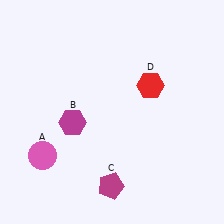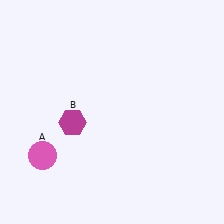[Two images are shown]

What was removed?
The magenta pentagon (C), the red hexagon (D) were removed in Image 2.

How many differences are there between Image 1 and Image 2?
There are 2 differences between the two images.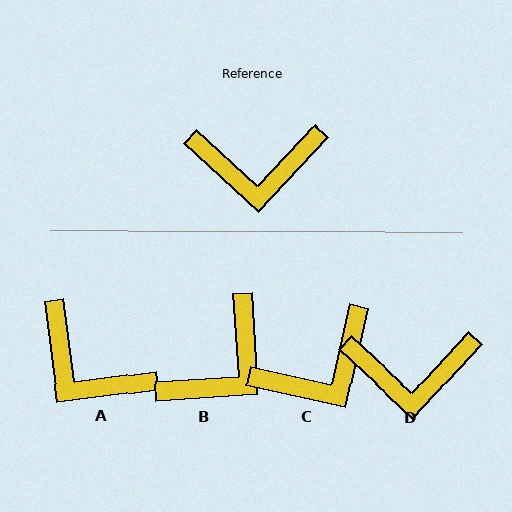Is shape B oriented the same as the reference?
No, it is off by about 47 degrees.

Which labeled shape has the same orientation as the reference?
D.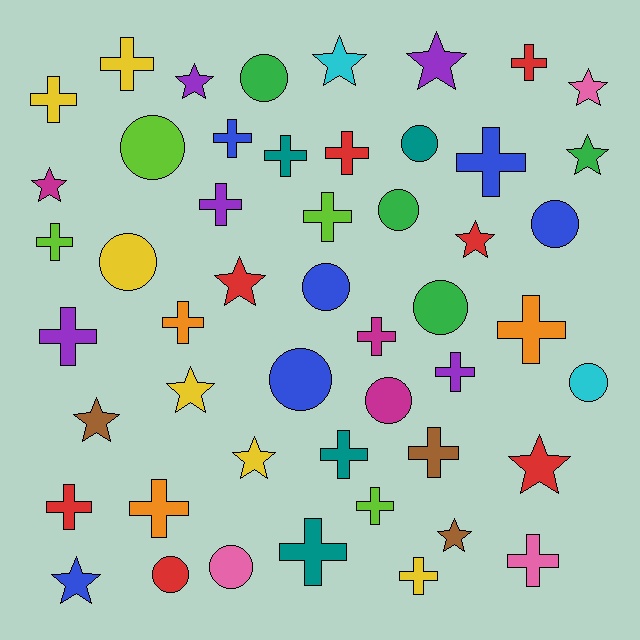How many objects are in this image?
There are 50 objects.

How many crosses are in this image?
There are 23 crosses.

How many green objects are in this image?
There are 4 green objects.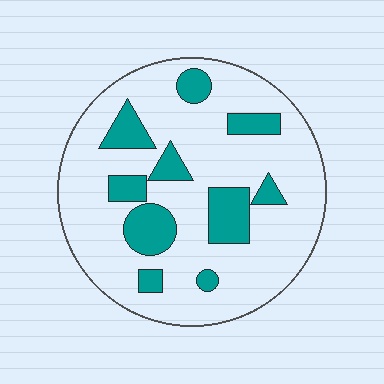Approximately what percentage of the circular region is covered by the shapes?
Approximately 20%.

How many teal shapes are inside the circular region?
10.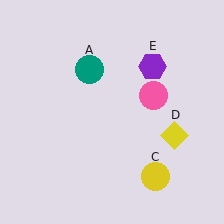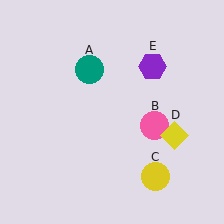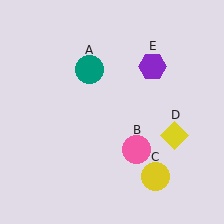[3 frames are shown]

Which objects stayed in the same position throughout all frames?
Teal circle (object A) and yellow circle (object C) and yellow diamond (object D) and purple hexagon (object E) remained stationary.